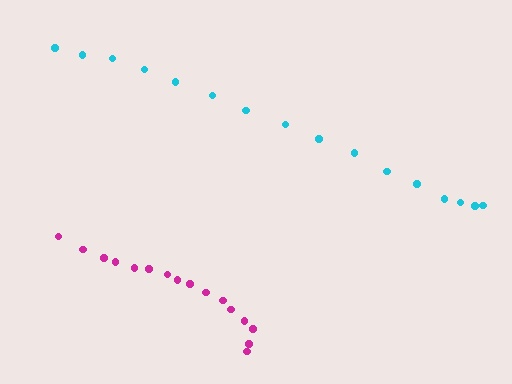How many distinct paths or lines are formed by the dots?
There are 2 distinct paths.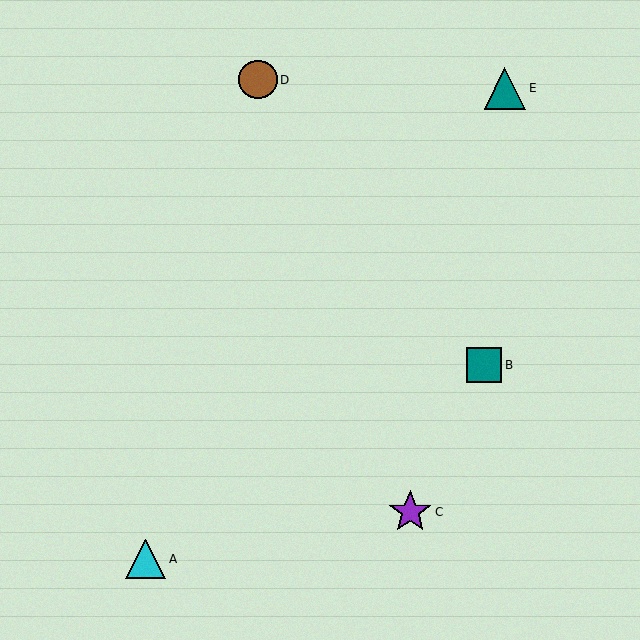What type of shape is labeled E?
Shape E is a teal triangle.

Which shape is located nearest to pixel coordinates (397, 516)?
The purple star (labeled C) at (410, 512) is nearest to that location.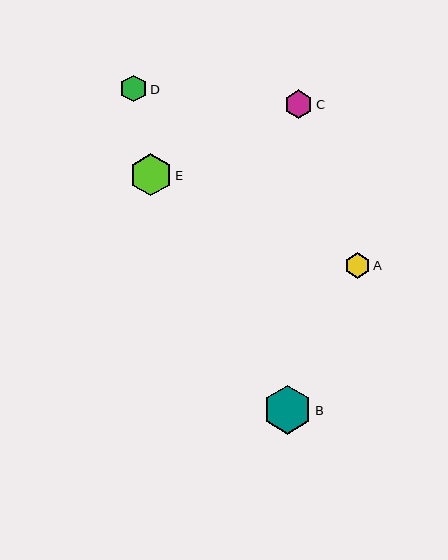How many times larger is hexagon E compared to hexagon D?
Hexagon E is approximately 1.6 times the size of hexagon D.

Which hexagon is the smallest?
Hexagon A is the smallest with a size of approximately 26 pixels.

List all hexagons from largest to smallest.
From largest to smallest: B, E, C, D, A.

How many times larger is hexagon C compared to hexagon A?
Hexagon C is approximately 1.1 times the size of hexagon A.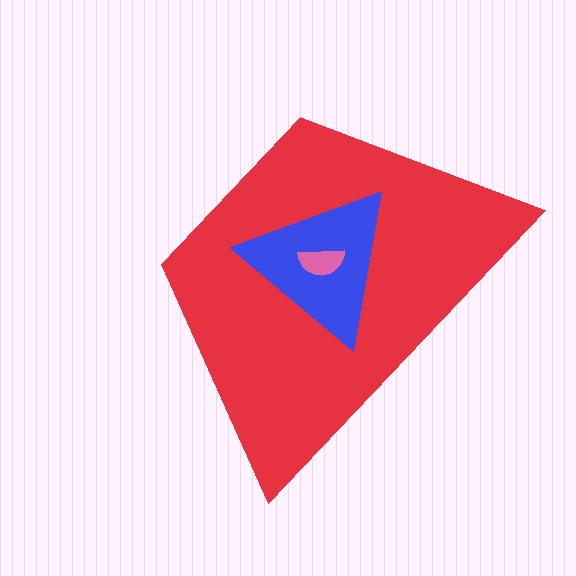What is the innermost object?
The pink semicircle.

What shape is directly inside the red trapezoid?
The blue triangle.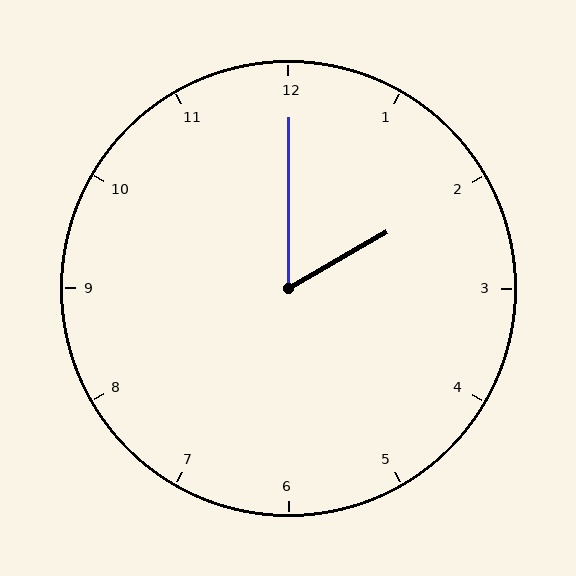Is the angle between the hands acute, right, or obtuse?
It is acute.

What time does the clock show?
2:00.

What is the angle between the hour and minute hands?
Approximately 60 degrees.